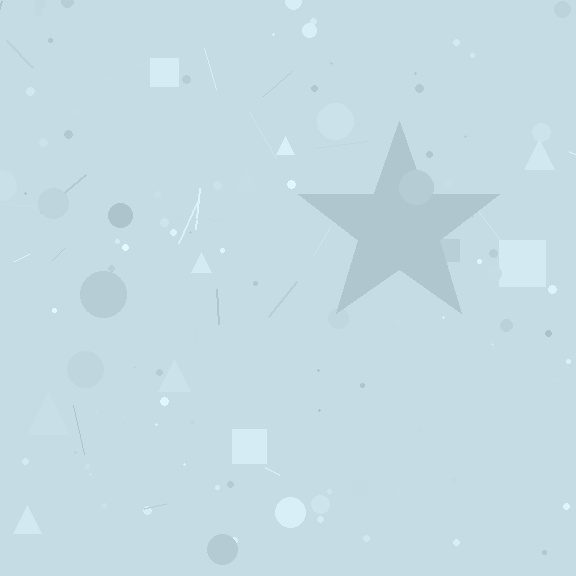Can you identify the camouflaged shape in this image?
The camouflaged shape is a star.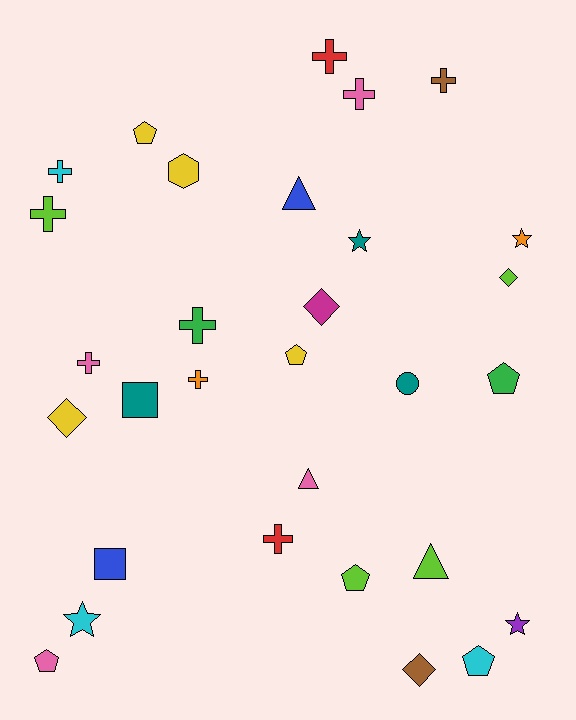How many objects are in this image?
There are 30 objects.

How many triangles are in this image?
There are 3 triangles.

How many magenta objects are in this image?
There is 1 magenta object.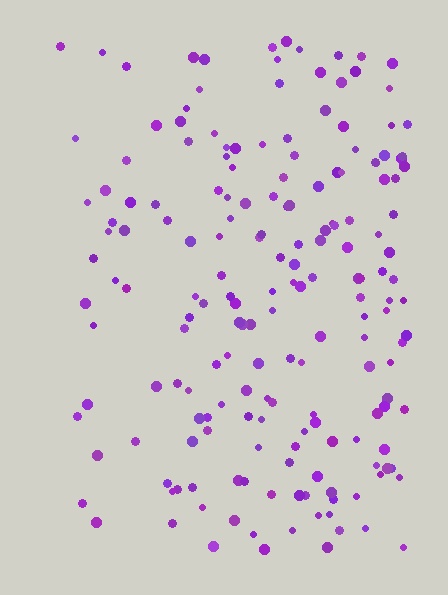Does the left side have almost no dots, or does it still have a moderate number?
Still a moderate number, just noticeably fewer than the right.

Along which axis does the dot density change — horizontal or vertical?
Horizontal.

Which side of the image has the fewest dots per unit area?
The left.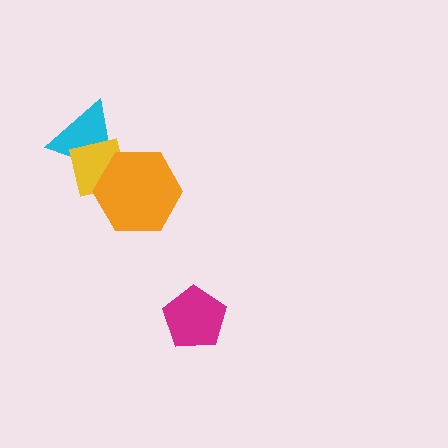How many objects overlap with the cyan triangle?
2 objects overlap with the cyan triangle.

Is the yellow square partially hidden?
Yes, it is partially covered by another shape.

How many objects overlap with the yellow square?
2 objects overlap with the yellow square.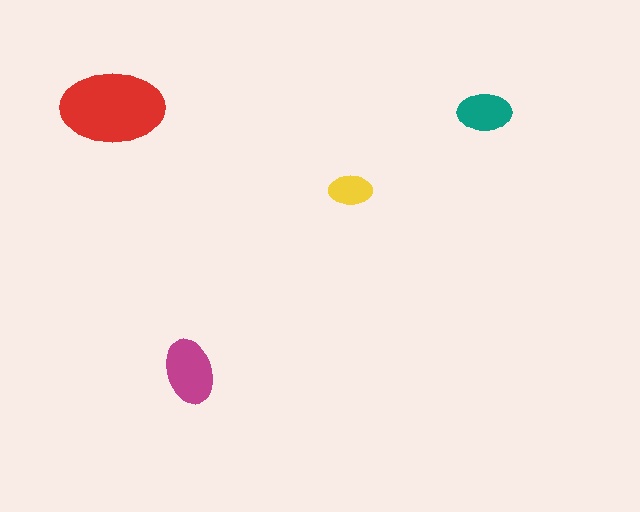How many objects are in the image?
There are 4 objects in the image.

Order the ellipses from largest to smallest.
the red one, the magenta one, the teal one, the yellow one.